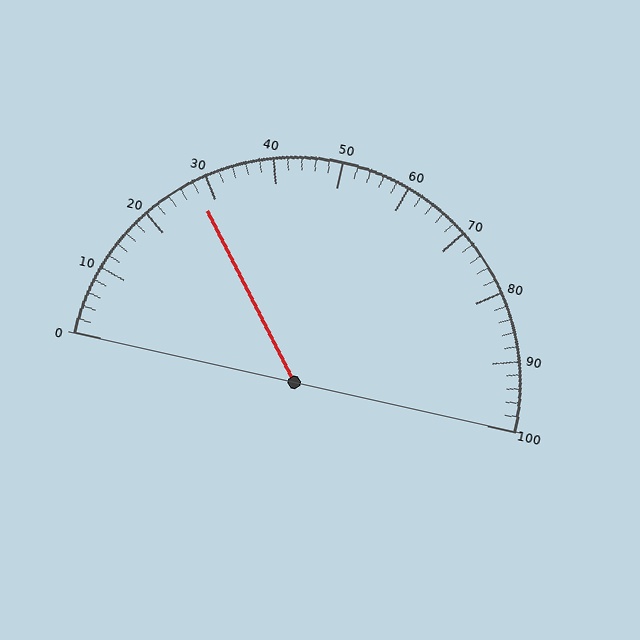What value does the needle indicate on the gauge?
The needle indicates approximately 28.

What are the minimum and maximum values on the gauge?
The gauge ranges from 0 to 100.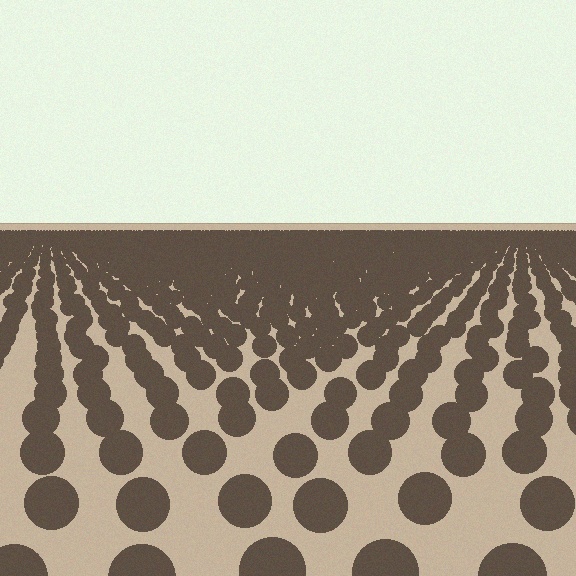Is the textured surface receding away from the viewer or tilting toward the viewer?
The surface is receding away from the viewer. Texture elements get smaller and denser toward the top.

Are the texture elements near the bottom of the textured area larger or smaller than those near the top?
Larger. Near the bottom, elements are closer to the viewer and appear at a bigger on-screen size.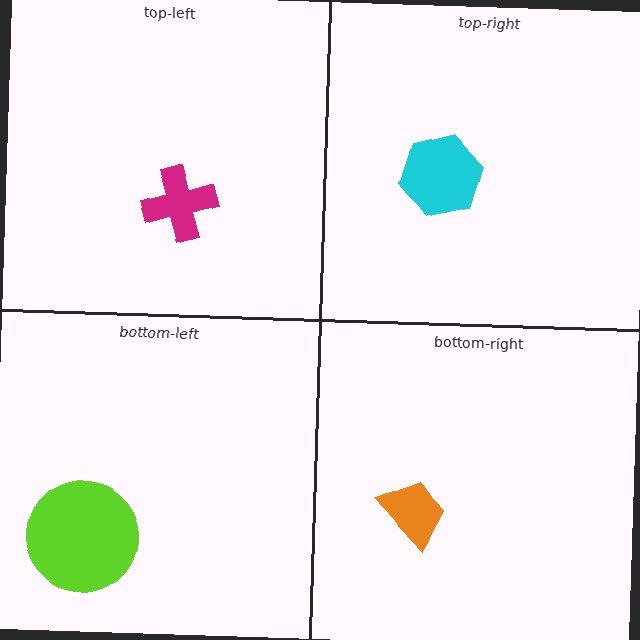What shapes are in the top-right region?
The cyan hexagon.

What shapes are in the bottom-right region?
The orange trapezoid.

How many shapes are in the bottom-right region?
1.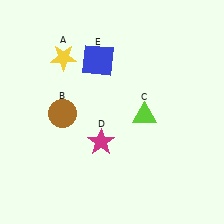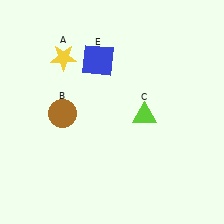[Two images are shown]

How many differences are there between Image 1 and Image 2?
There is 1 difference between the two images.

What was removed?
The magenta star (D) was removed in Image 2.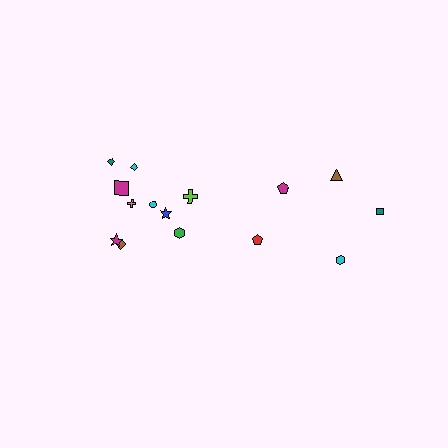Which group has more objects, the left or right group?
The left group.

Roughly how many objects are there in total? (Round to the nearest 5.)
Roughly 15 objects in total.